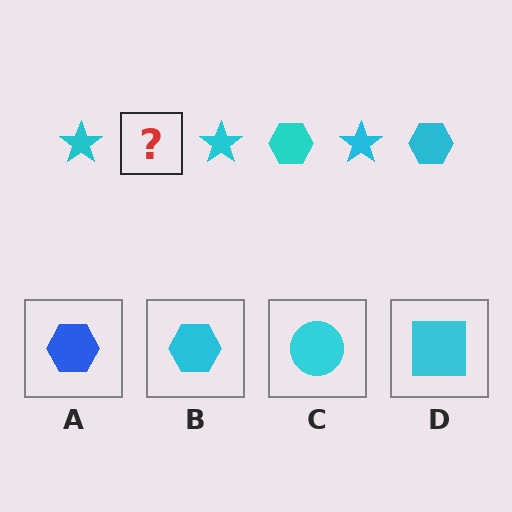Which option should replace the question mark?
Option B.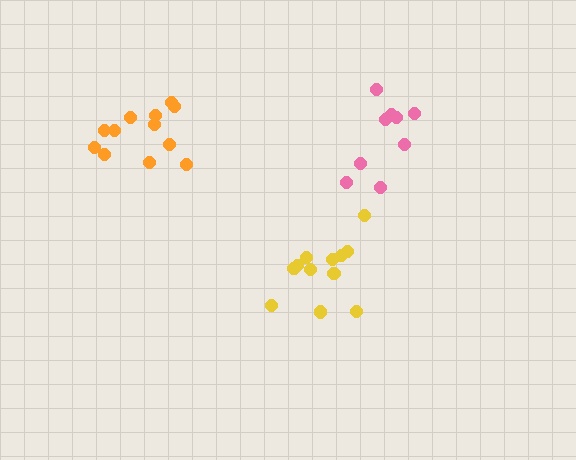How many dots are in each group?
Group 1: 12 dots, Group 2: 12 dots, Group 3: 9 dots (33 total).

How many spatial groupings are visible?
There are 3 spatial groupings.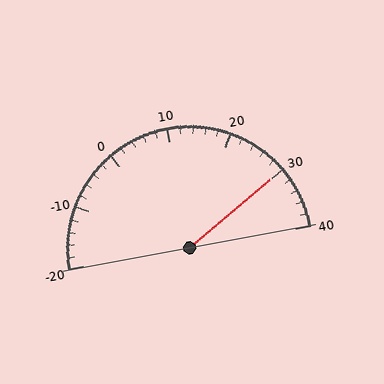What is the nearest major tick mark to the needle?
The nearest major tick mark is 30.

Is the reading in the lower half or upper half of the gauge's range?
The reading is in the upper half of the range (-20 to 40).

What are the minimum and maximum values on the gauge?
The gauge ranges from -20 to 40.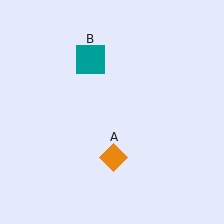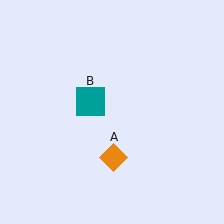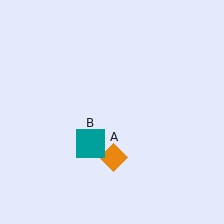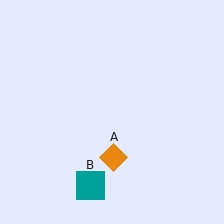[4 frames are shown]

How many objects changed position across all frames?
1 object changed position: teal square (object B).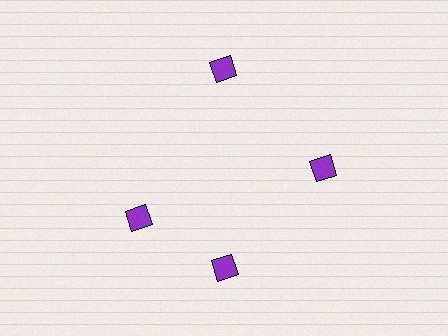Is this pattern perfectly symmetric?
No. The 4 purple diamonds are arranged in a ring, but one element near the 9 o'clock position is rotated out of alignment along the ring, breaking the 4-fold rotational symmetry.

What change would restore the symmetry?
The symmetry would be restored by rotating it back into even spacing with its neighbors so that all 4 diamonds sit at equal angles and equal distance from the center.